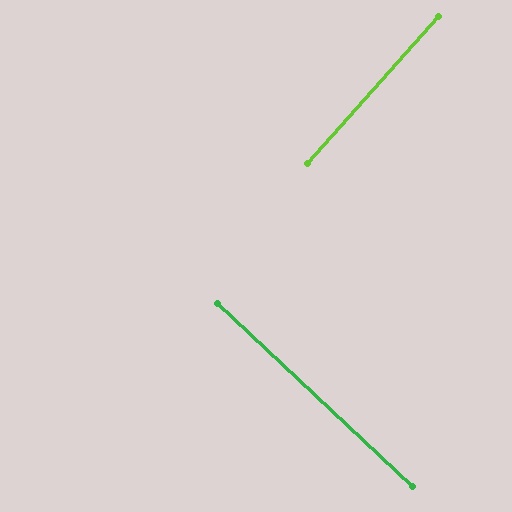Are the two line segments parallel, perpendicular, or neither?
Perpendicular — they meet at approximately 88°.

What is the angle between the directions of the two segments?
Approximately 88 degrees.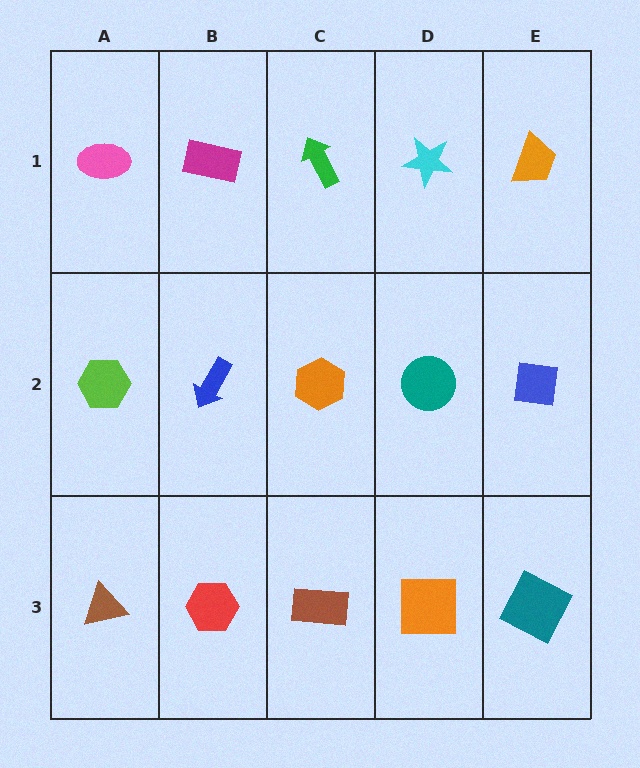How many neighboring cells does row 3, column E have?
2.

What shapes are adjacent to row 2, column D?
A cyan star (row 1, column D), an orange square (row 3, column D), an orange hexagon (row 2, column C), a blue square (row 2, column E).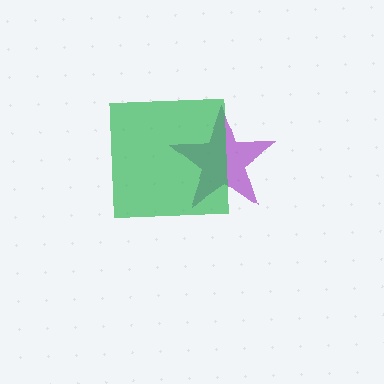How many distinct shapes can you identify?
There are 2 distinct shapes: a purple star, a green square.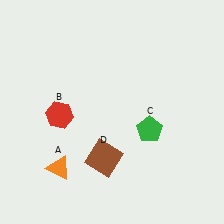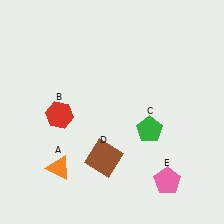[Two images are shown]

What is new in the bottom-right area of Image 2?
A pink pentagon (E) was added in the bottom-right area of Image 2.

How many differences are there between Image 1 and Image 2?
There is 1 difference between the two images.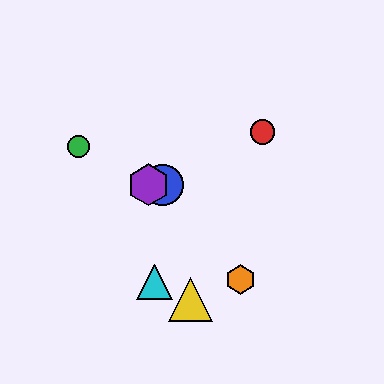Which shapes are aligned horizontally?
The blue circle, the purple hexagon are aligned horizontally.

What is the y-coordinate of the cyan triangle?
The cyan triangle is at y≈282.